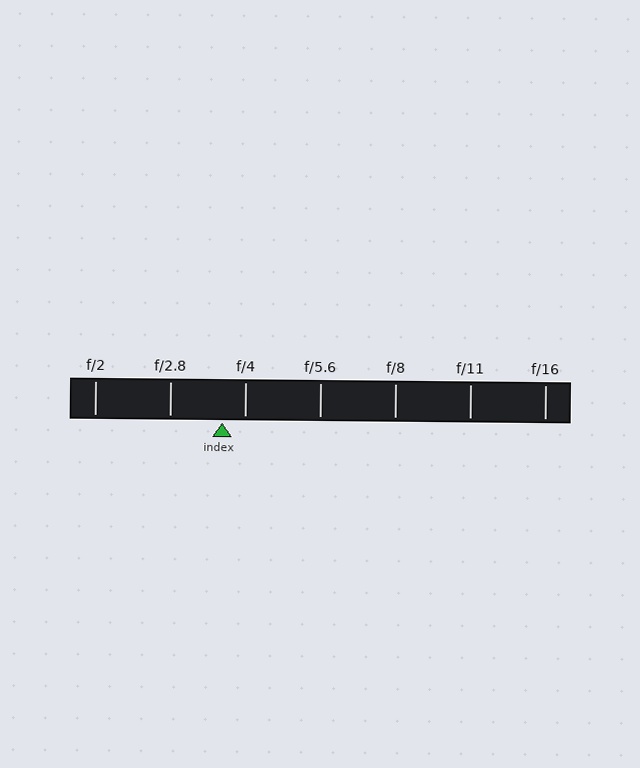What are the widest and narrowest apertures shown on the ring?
The widest aperture shown is f/2 and the narrowest is f/16.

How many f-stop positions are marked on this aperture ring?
There are 7 f-stop positions marked.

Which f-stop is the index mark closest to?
The index mark is closest to f/4.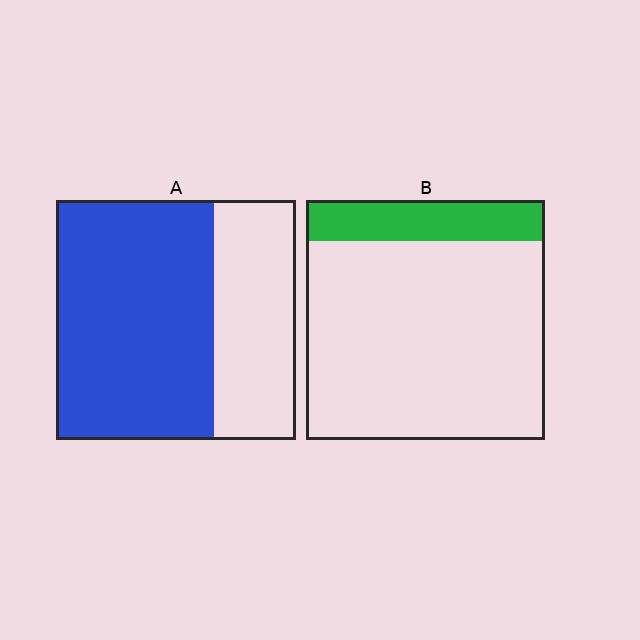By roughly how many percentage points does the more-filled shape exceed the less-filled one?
By roughly 50 percentage points (A over B).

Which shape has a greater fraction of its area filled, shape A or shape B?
Shape A.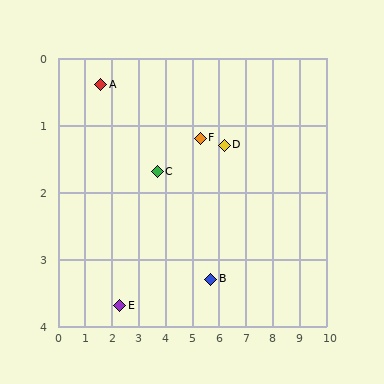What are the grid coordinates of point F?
Point F is at approximately (5.3, 1.2).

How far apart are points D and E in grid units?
Points D and E are about 4.6 grid units apart.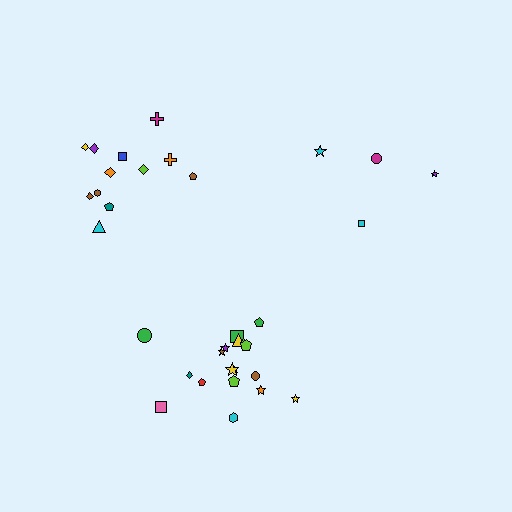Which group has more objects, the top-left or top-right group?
The top-left group.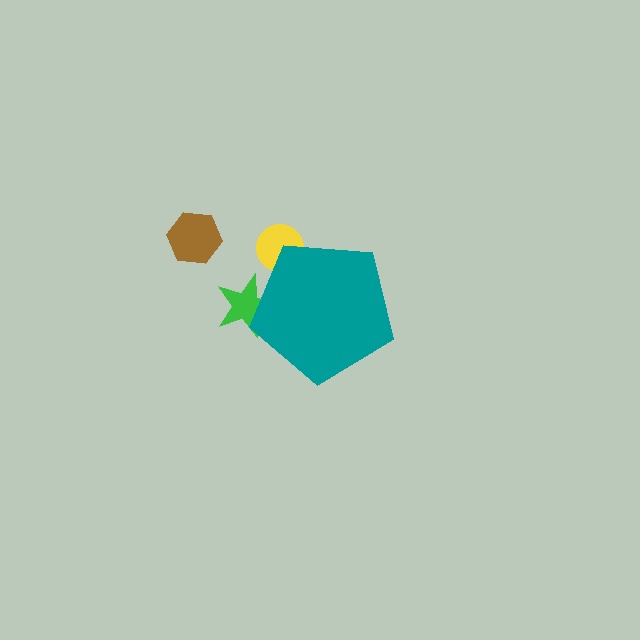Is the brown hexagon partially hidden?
No, the brown hexagon is fully visible.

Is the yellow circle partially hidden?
Yes, the yellow circle is partially hidden behind the teal pentagon.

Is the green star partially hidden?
Yes, the green star is partially hidden behind the teal pentagon.